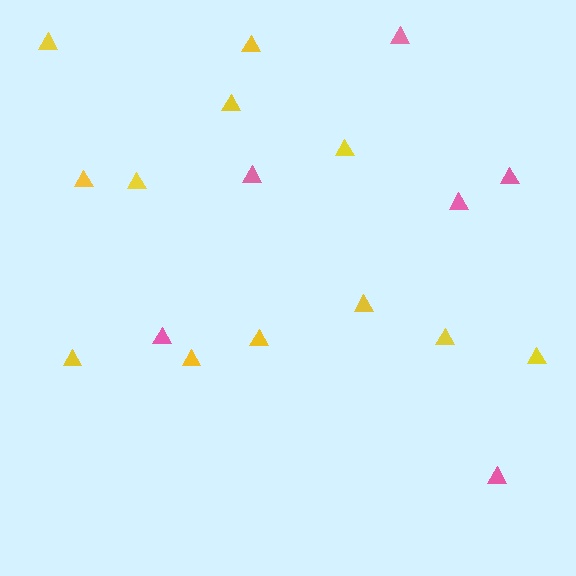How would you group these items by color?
There are 2 groups: one group of yellow triangles (12) and one group of pink triangles (6).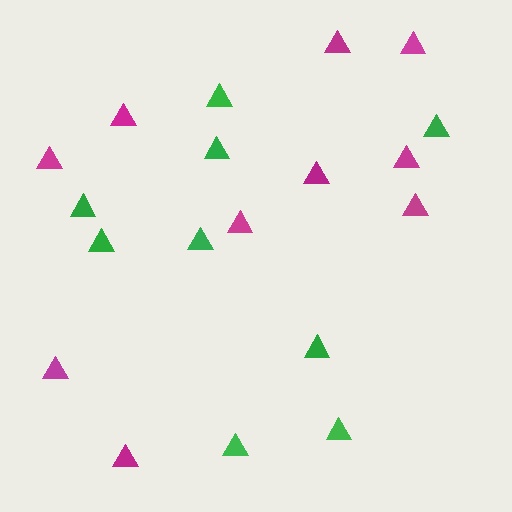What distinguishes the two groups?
There are 2 groups: one group of magenta triangles (10) and one group of green triangles (9).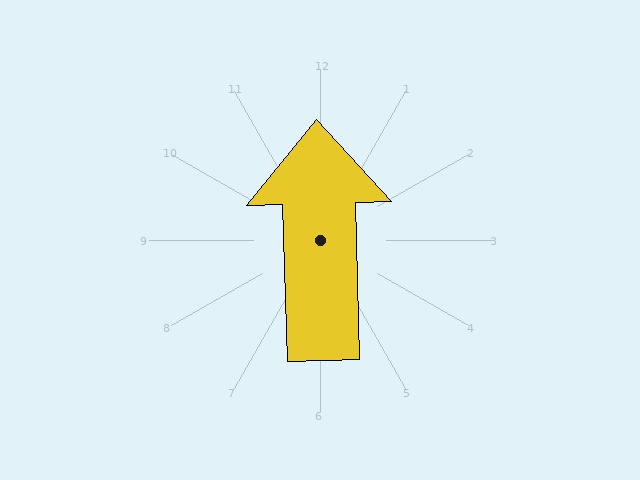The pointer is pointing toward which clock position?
Roughly 12 o'clock.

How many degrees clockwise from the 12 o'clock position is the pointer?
Approximately 358 degrees.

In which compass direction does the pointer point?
North.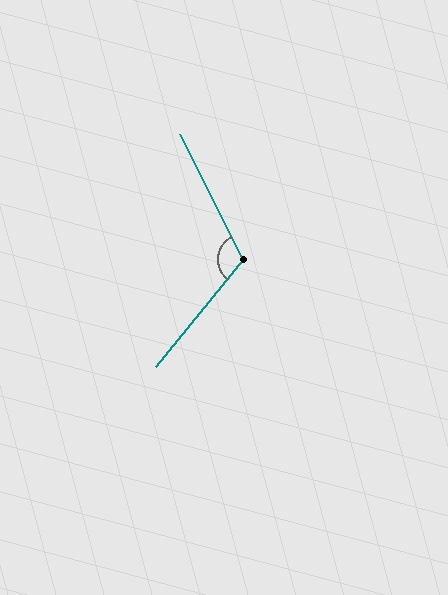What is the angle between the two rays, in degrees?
Approximately 114 degrees.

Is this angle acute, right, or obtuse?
It is obtuse.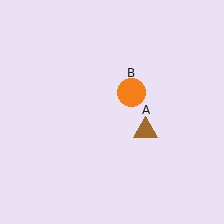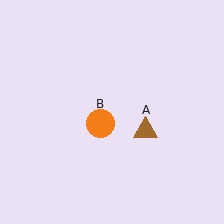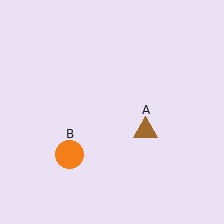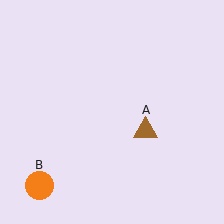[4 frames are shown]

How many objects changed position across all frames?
1 object changed position: orange circle (object B).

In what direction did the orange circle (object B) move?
The orange circle (object B) moved down and to the left.